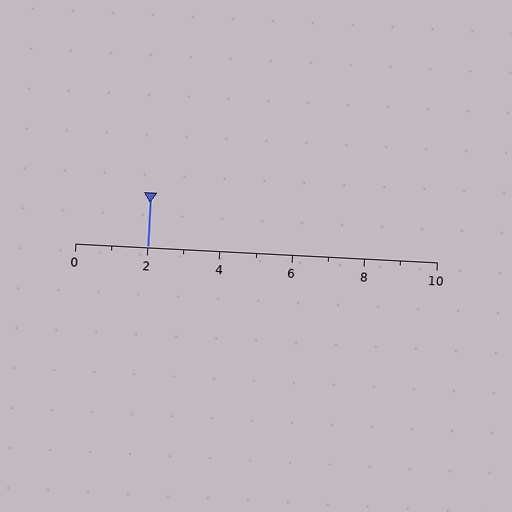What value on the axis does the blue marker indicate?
The marker indicates approximately 2.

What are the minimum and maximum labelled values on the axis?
The axis runs from 0 to 10.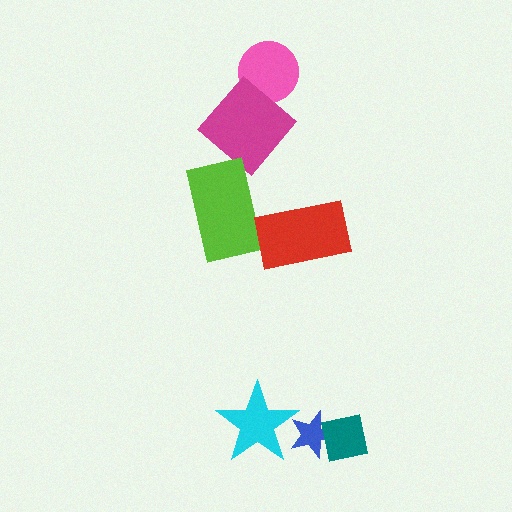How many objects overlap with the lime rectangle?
0 objects overlap with the lime rectangle.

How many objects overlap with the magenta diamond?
1 object overlaps with the magenta diamond.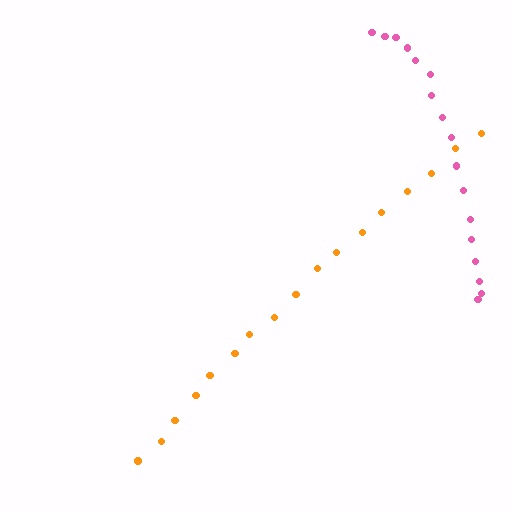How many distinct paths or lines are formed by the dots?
There are 2 distinct paths.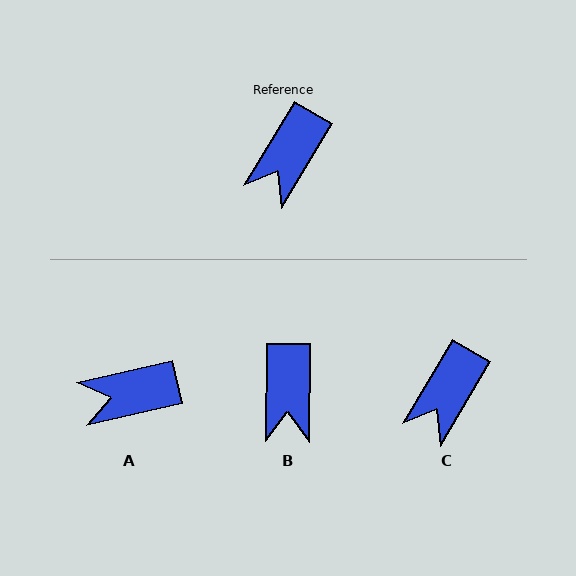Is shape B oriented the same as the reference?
No, it is off by about 30 degrees.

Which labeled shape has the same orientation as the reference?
C.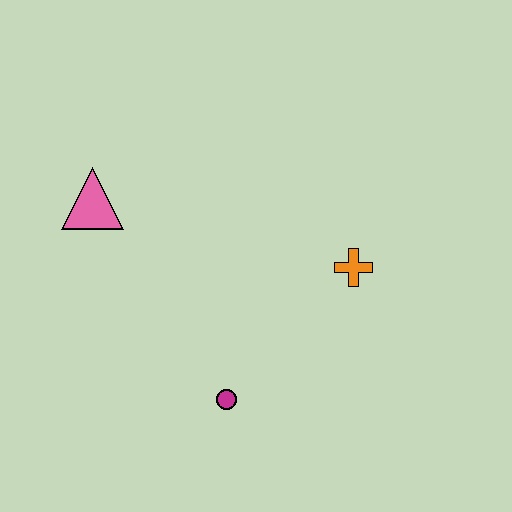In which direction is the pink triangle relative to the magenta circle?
The pink triangle is above the magenta circle.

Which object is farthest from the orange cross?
The pink triangle is farthest from the orange cross.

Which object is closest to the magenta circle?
The orange cross is closest to the magenta circle.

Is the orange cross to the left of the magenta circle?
No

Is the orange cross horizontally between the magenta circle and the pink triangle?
No